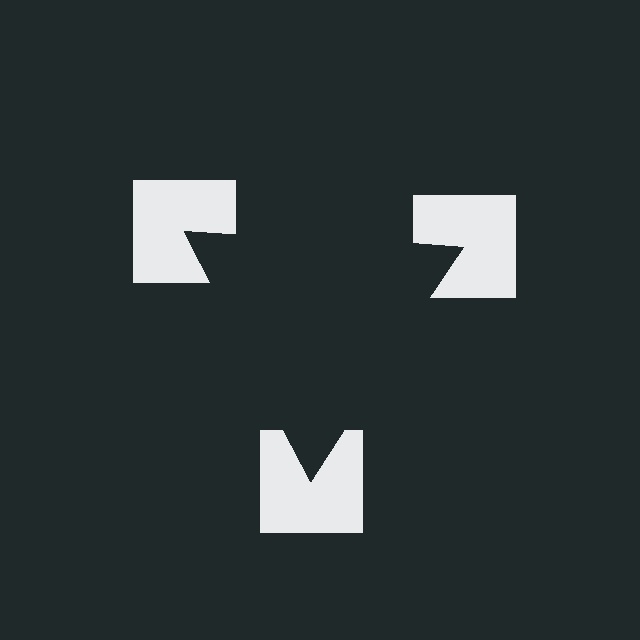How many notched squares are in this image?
There are 3 — one at each vertex of the illusory triangle.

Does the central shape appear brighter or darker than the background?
It typically appears slightly darker than the background, even though no actual brightness change is drawn.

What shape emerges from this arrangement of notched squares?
An illusory triangle — its edges are inferred from the aligned wedge cuts in the notched squares, not physically drawn.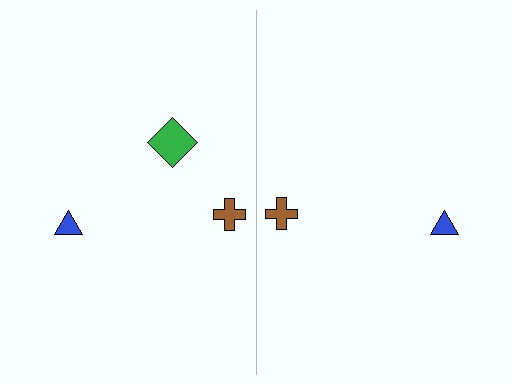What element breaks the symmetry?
A green diamond is missing from the right side.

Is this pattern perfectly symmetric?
No, the pattern is not perfectly symmetric. A green diamond is missing from the right side.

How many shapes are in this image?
There are 5 shapes in this image.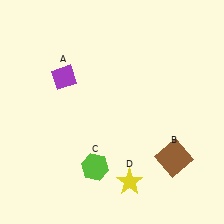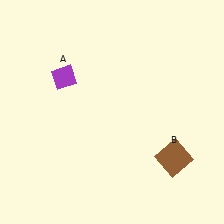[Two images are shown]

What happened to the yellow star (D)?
The yellow star (D) was removed in Image 2. It was in the bottom-right area of Image 1.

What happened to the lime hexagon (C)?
The lime hexagon (C) was removed in Image 2. It was in the bottom-left area of Image 1.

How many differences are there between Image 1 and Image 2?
There are 2 differences between the two images.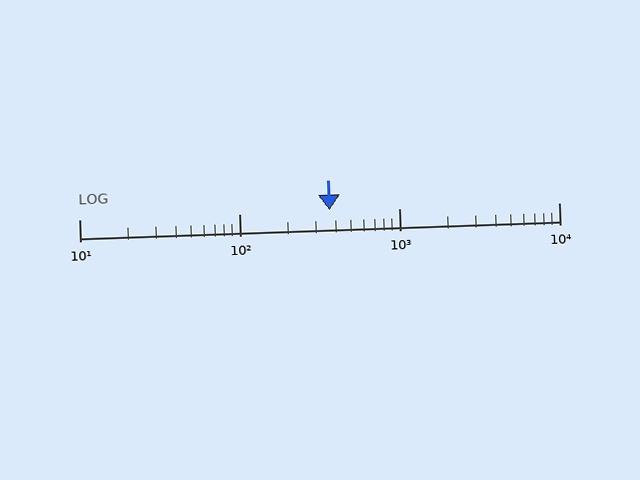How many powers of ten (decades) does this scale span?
The scale spans 3 decades, from 10 to 10000.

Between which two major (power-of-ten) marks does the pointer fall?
The pointer is between 100 and 1000.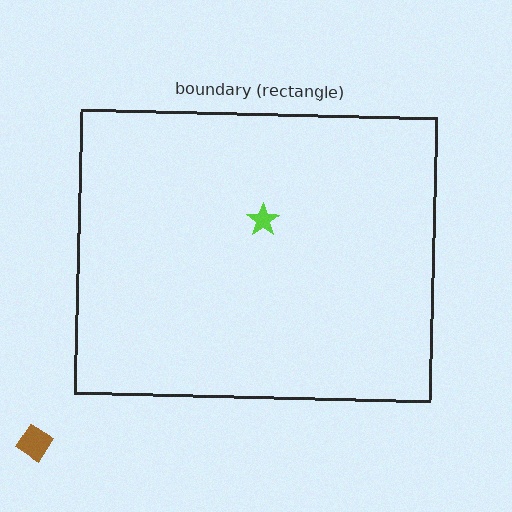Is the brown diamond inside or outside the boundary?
Outside.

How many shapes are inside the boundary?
1 inside, 1 outside.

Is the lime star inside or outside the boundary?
Inside.